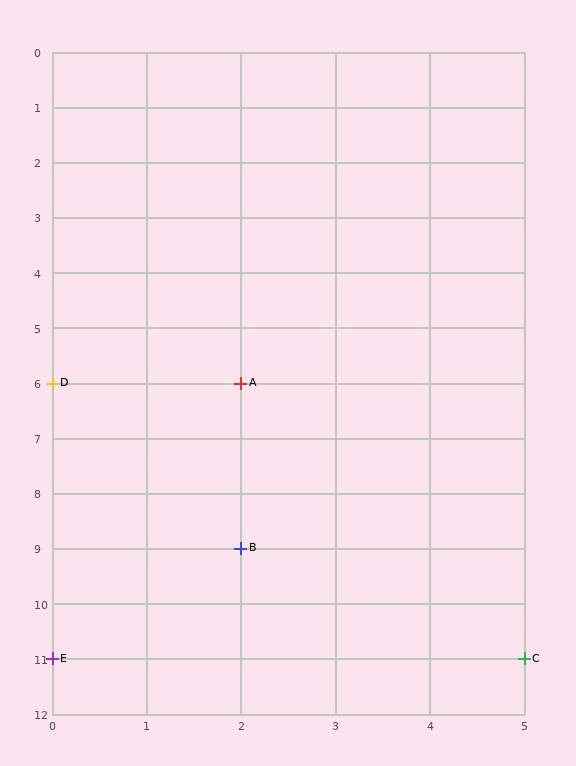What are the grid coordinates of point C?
Point C is at grid coordinates (5, 11).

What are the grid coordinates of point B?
Point B is at grid coordinates (2, 9).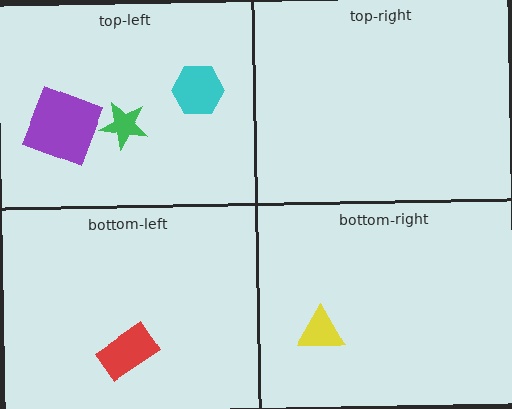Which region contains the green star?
The top-left region.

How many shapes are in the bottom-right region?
1.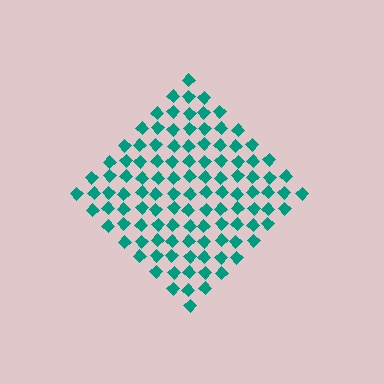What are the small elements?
The small elements are diamonds.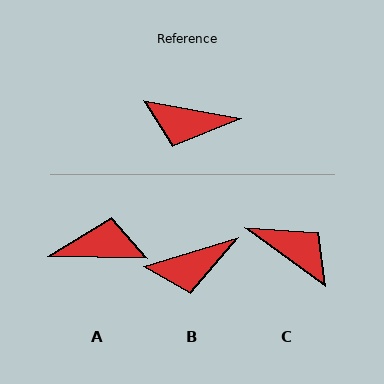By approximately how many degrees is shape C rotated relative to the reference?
Approximately 155 degrees counter-clockwise.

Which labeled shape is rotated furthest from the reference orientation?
A, about 170 degrees away.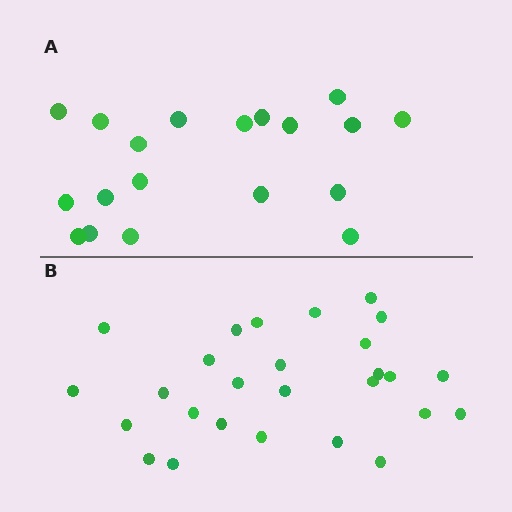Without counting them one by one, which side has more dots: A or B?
Region B (the bottom region) has more dots.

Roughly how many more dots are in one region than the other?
Region B has roughly 8 or so more dots than region A.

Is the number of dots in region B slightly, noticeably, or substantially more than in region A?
Region B has noticeably more, but not dramatically so. The ratio is roughly 1.4 to 1.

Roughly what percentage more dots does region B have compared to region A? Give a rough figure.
About 40% more.